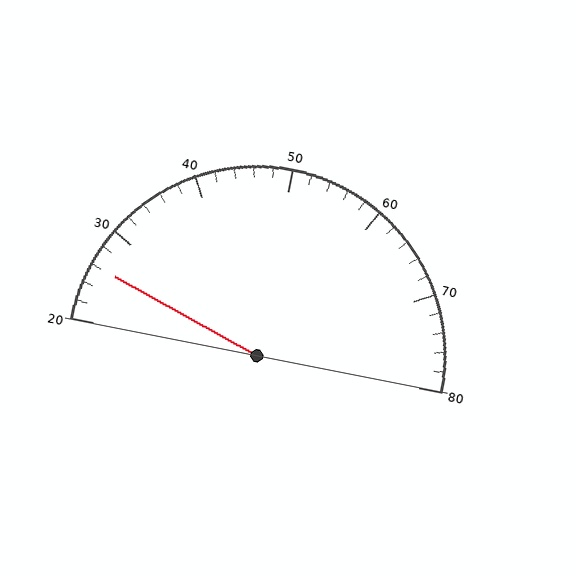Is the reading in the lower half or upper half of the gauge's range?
The reading is in the lower half of the range (20 to 80).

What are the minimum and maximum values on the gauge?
The gauge ranges from 20 to 80.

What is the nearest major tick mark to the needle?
The nearest major tick mark is 30.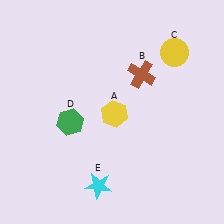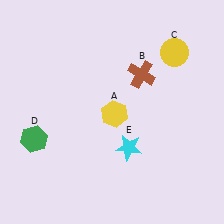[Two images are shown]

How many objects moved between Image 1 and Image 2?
2 objects moved between the two images.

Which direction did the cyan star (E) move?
The cyan star (E) moved up.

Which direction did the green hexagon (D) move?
The green hexagon (D) moved left.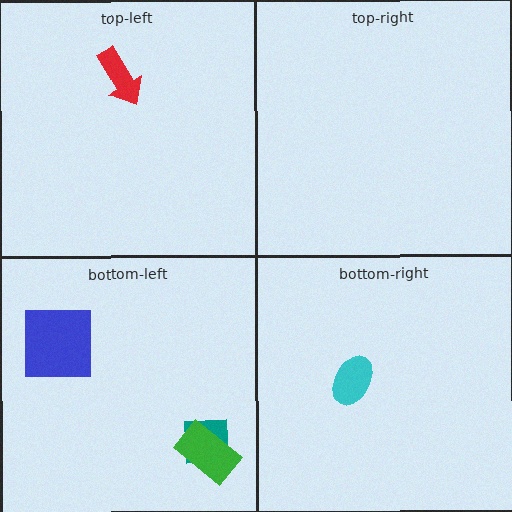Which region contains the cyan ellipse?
The bottom-right region.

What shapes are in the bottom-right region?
The cyan ellipse.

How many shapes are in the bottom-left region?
3.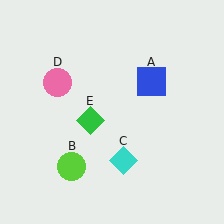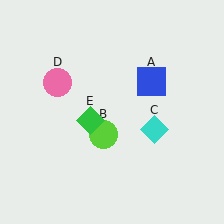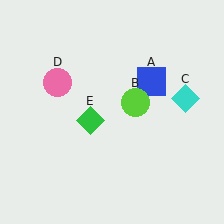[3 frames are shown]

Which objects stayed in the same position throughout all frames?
Blue square (object A) and pink circle (object D) and green diamond (object E) remained stationary.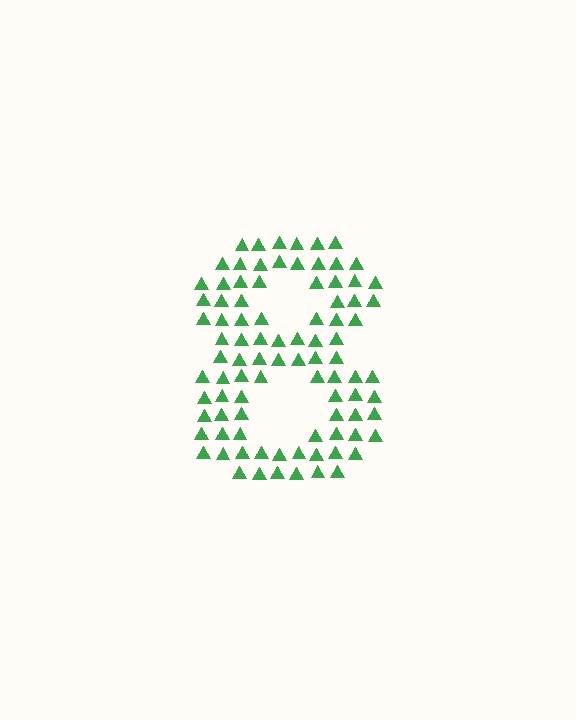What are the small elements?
The small elements are triangles.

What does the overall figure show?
The overall figure shows the digit 8.